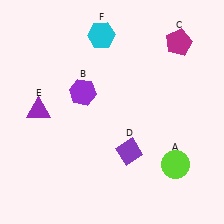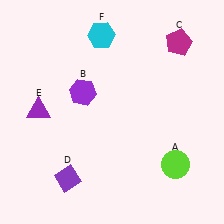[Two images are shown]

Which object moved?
The purple diamond (D) moved left.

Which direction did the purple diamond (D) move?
The purple diamond (D) moved left.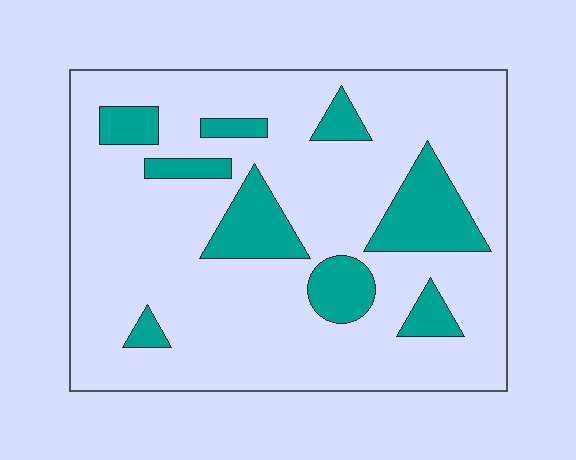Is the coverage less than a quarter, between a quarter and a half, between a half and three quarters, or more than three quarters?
Less than a quarter.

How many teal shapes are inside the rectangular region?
9.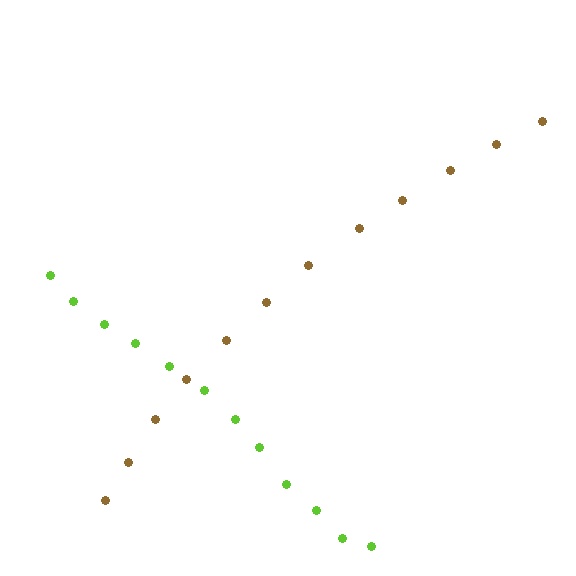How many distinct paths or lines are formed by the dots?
There are 2 distinct paths.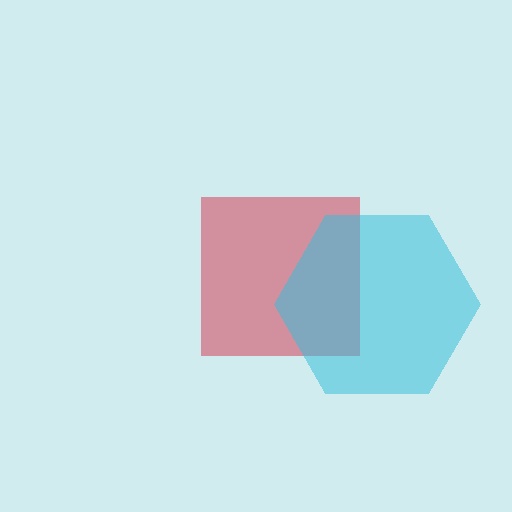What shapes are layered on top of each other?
The layered shapes are: a red square, a cyan hexagon.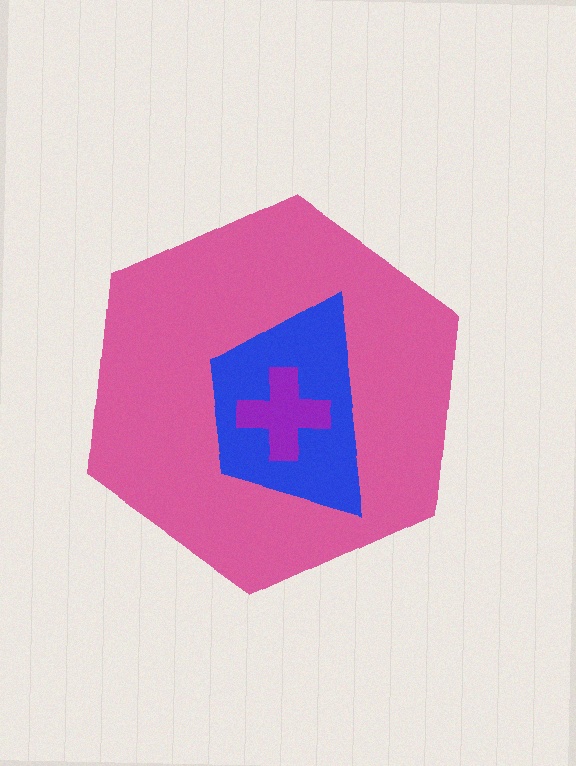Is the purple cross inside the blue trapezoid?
Yes.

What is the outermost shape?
The pink hexagon.